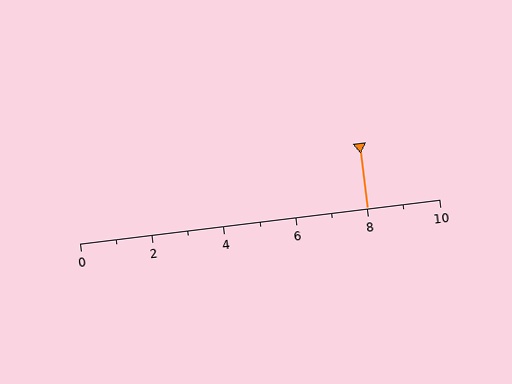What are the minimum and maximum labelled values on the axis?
The axis runs from 0 to 10.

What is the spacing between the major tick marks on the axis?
The major ticks are spaced 2 apart.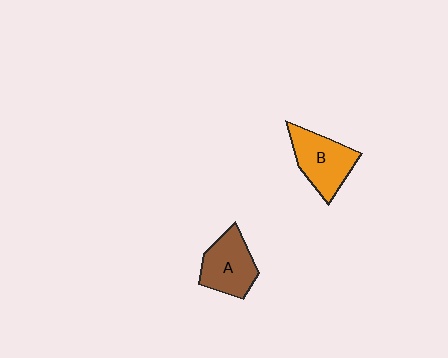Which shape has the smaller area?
Shape A (brown).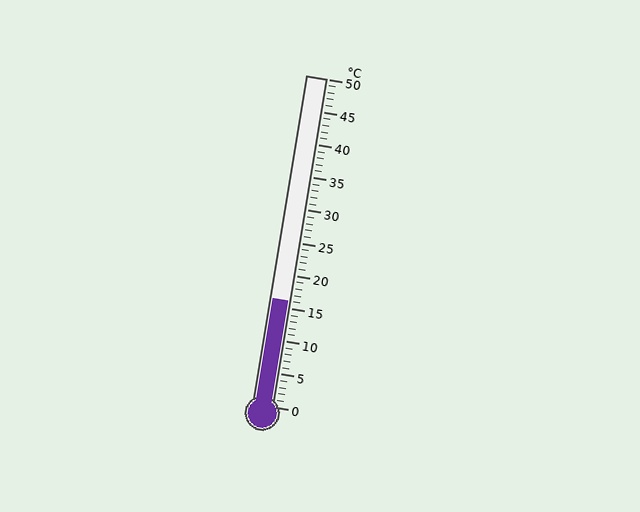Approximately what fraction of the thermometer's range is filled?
The thermometer is filled to approximately 30% of its range.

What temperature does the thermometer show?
The thermometer shows approximately 16°C.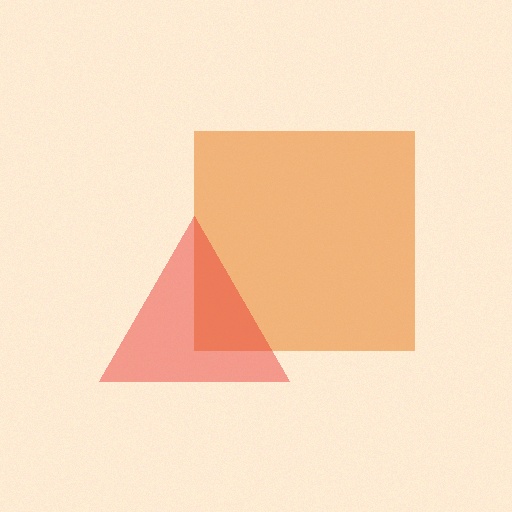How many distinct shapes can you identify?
There are 2 distinct shapes: an orange square, a red triangle.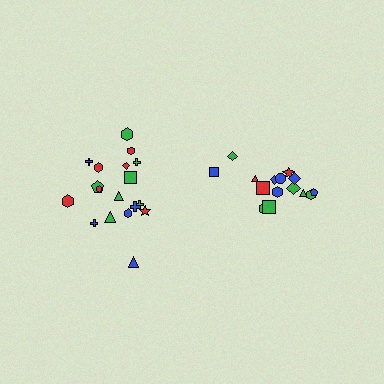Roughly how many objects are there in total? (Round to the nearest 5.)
Roughly 35 objects in total.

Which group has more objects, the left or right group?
The left group.